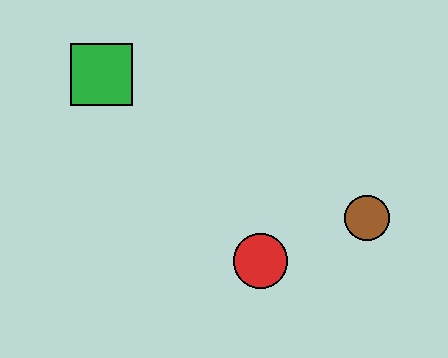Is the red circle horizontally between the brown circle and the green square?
Yes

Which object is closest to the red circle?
The brown circle is closest to the red circle.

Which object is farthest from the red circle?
The green square is farthest from the red circle.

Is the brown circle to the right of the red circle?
Yes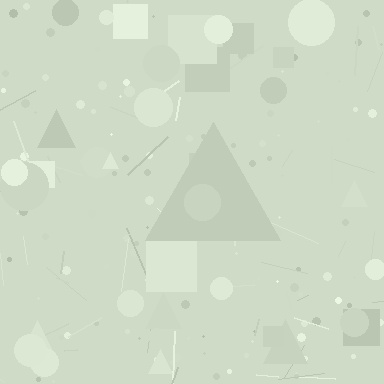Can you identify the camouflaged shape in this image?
The camouflaged shape is a triangle.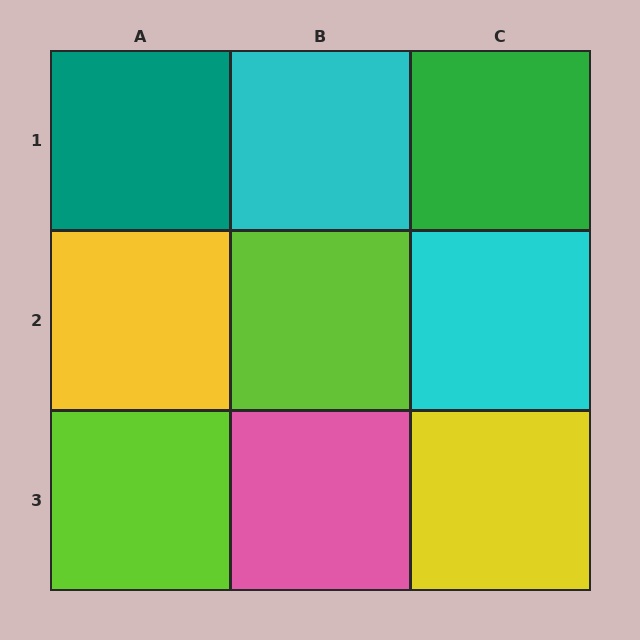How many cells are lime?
2 cells are lime.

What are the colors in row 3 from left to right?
Lime, pink, yellow.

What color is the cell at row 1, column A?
Teal.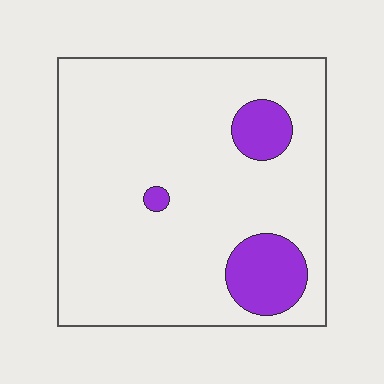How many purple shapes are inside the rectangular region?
3.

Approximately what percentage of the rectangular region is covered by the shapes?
Approximately 10%.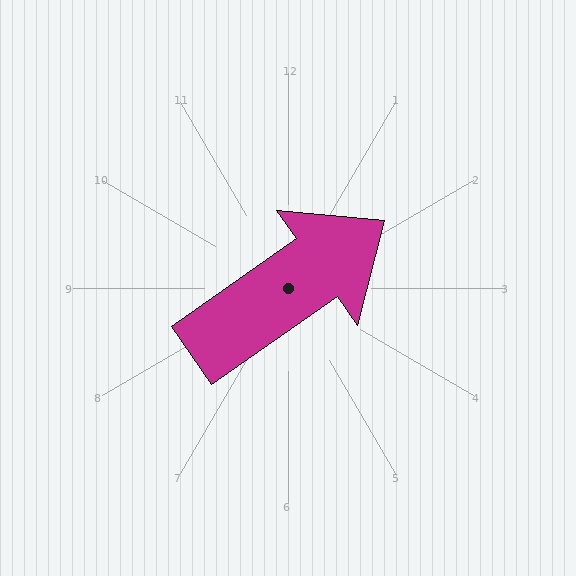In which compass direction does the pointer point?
Northeast.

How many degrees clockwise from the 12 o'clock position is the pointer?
Approximately 55 degrees.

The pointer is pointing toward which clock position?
Roughly 2 o'clock.